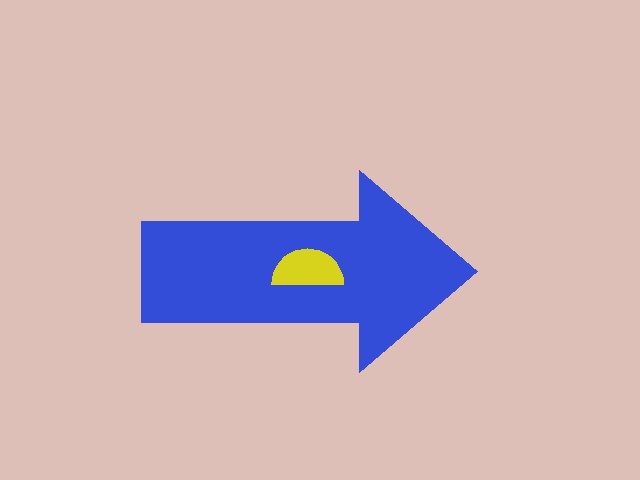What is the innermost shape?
The yellow semicircle.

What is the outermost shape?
The blue arrow.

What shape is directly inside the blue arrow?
The yellow semicircle.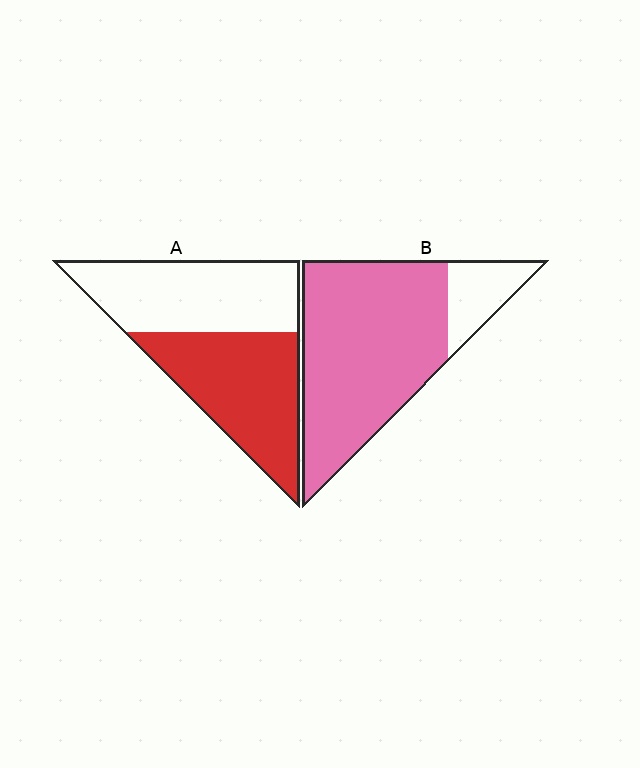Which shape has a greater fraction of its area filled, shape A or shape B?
Shape B.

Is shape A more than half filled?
Roughly half.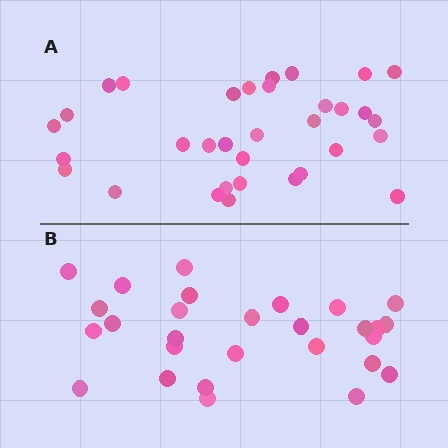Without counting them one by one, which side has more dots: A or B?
Region A (the top region) has more dots.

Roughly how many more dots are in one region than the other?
Region A has about 5 more dots than region B.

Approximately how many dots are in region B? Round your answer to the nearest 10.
About 30 dots. (The exact count is 28, which rounds to 30.)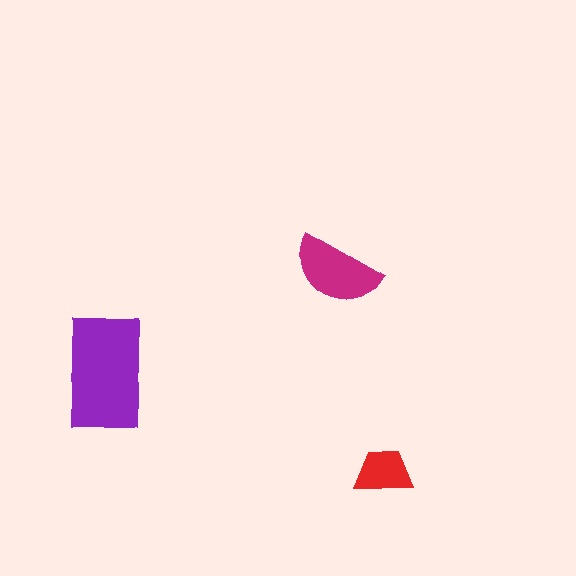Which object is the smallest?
The red trapezoid.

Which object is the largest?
The purple rectangle.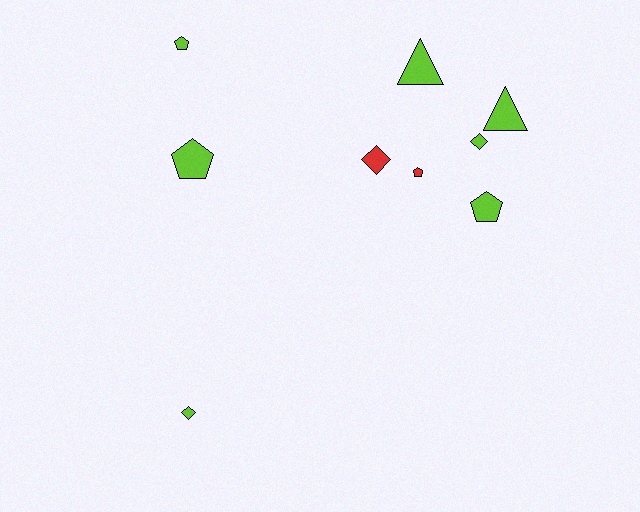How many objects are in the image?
There are 9 objects.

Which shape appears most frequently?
Pentagon, with 4 objects.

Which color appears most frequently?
Lime, with 7 objects.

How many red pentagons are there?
There is 1 red pentagon.